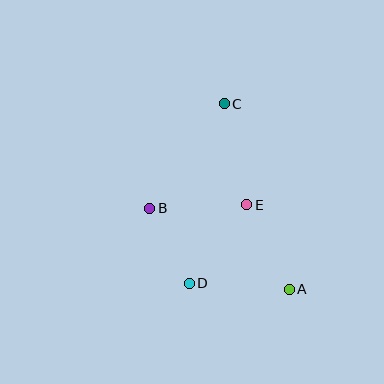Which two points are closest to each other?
Points B and D are closest to each other.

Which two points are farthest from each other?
Points A and C are farthest from each other.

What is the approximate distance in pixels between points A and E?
The distance between A and E is approximately 94 pixels.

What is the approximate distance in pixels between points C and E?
The distance between C and E is approximately 104 pixels.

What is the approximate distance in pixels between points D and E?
The distance between D and E is approximately 97 pixels.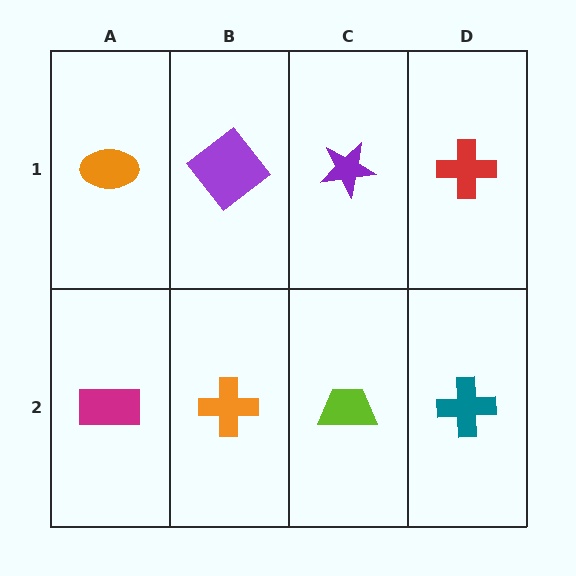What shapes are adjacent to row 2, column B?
A purple diamond (row 1, column B), a magenta rectangle (row 2, column A), a lime trapezoid (row 2, column C).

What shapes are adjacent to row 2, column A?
An orange ellipse (row 1, column A), an orange cross (row 2, column B).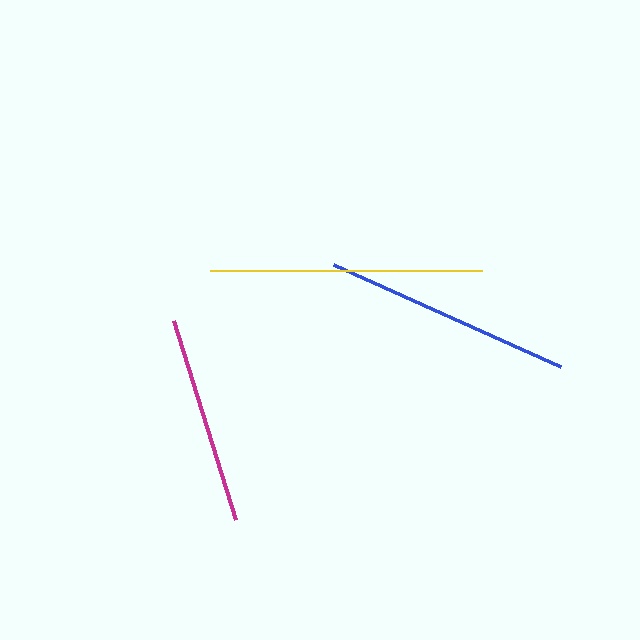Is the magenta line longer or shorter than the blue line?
The blue line is longer than the magenta line.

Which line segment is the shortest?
The magenta line is the shortest at approximately 208 pixels.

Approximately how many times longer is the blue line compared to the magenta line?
The blue line is approximately 1.2 times the length of the magenta line.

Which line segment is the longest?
The yellow line is the longest at approximately 272 pixels.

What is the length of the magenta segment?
The magenta segment is approximately 208 pixels long.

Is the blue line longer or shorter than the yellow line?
The yellow line is longer than the blue line.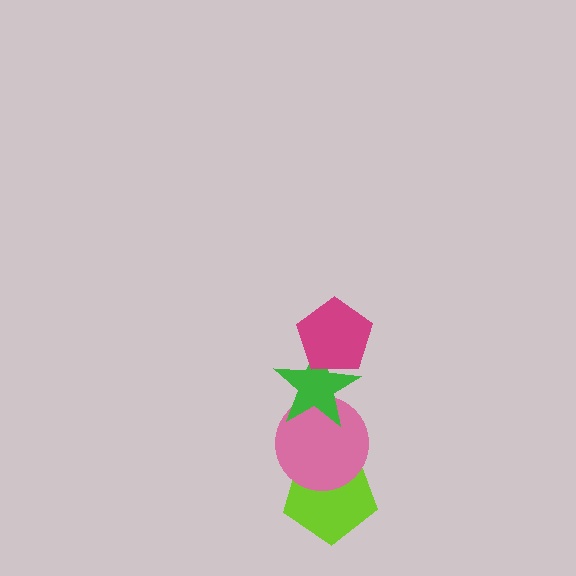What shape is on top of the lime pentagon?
The pink circle is on top of the lime pentagon.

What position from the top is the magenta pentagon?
The magenta pentagon is 1st from the top.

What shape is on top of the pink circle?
The green star is on top of the pink circle.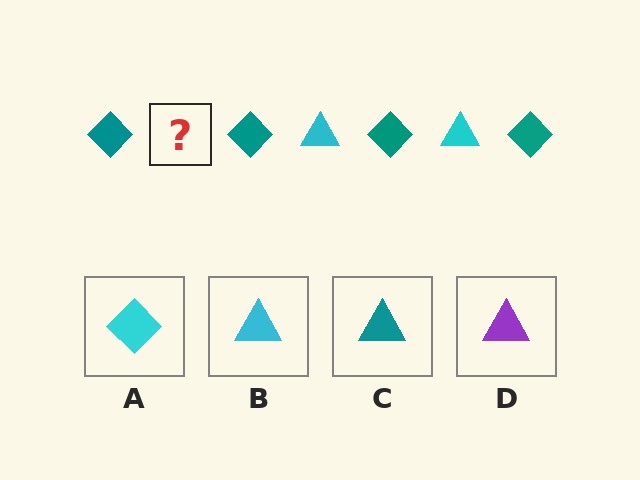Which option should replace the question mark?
Option B.